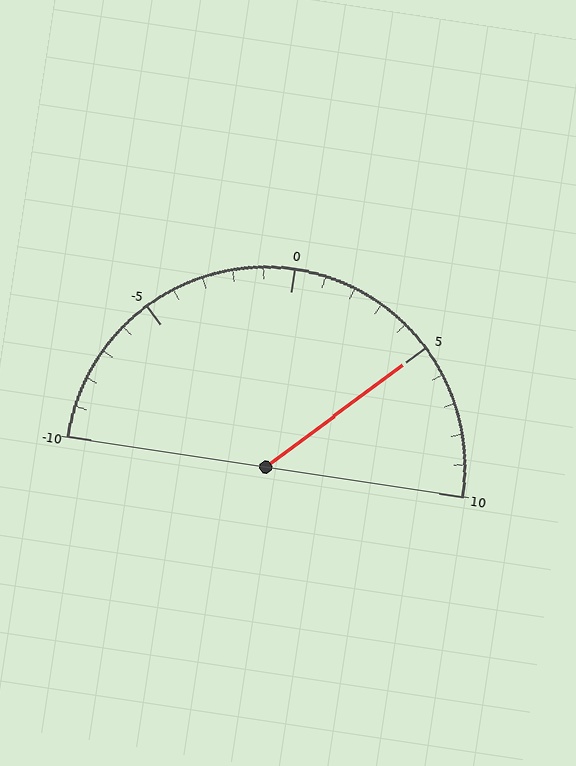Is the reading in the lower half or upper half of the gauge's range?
The reading is in the upper half of the range (-10 to 10).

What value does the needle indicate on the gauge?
The needle indicates approximately 5.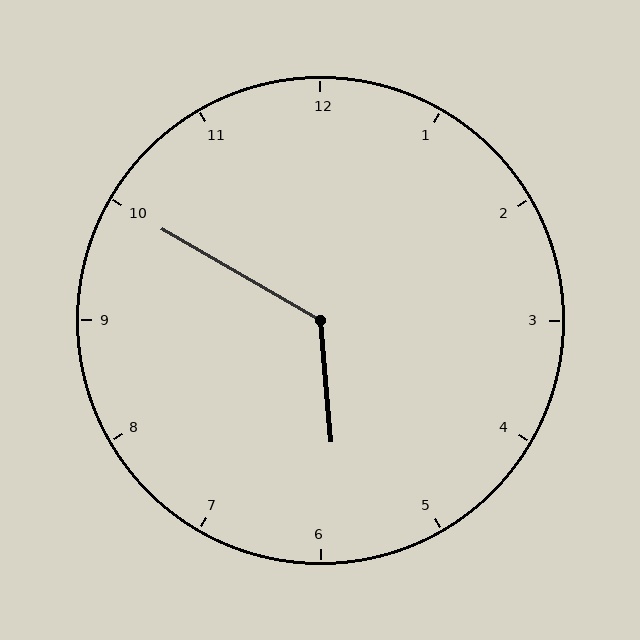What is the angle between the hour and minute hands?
Approximately 125 degrees.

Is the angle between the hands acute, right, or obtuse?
It is obtuse.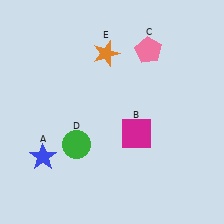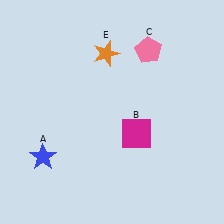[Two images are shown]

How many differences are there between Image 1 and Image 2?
There is 1 difference between the two images.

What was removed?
The green circle (D) was removed in Image 2.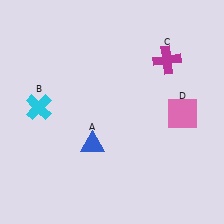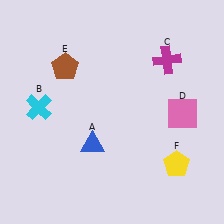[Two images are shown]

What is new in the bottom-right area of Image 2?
A yellow pentagon (F) was added in the bottom-right area of Image 2.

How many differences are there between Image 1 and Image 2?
There are 2 differences between the two images.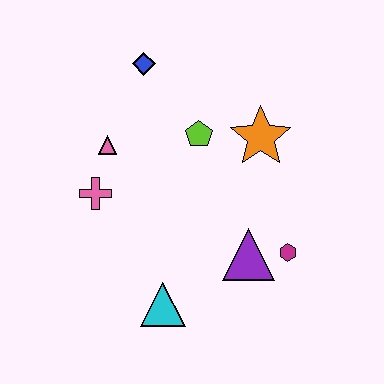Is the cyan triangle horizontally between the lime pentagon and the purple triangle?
No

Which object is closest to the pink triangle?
The pink cross is closest to the pink triangle.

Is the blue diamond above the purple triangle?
Yes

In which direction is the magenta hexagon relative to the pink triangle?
The magenta hexagon is to the right of the pink triangle.